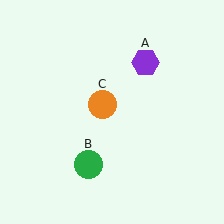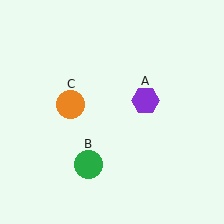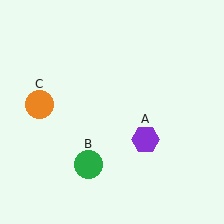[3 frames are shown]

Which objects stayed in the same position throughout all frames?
Green circle (object B) remained stationary.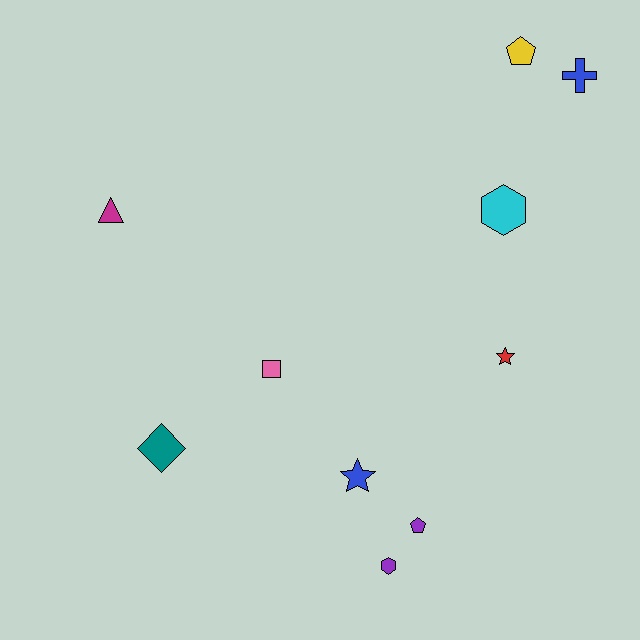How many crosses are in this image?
There is 1 cross.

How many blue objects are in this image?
There are 2 blue objects.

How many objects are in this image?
There are 10 objects.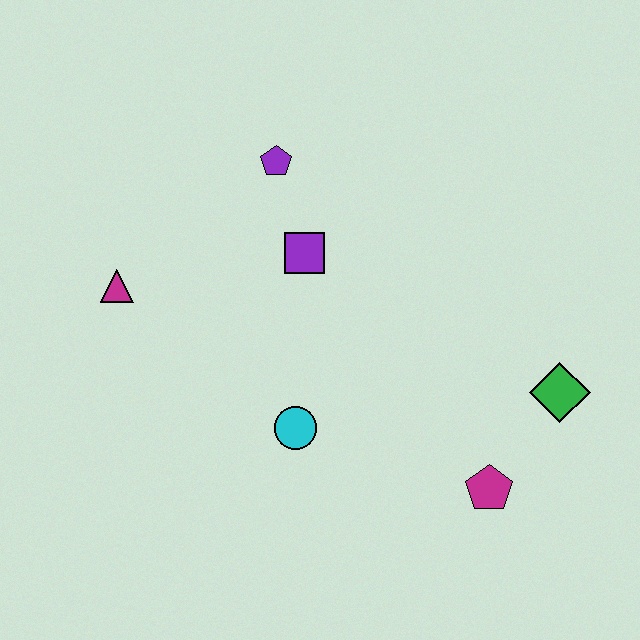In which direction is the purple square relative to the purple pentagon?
The purple square is below the purple pentagon.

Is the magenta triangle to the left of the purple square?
Yes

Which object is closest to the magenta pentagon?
The green diamond is closest to the magenta pentagon.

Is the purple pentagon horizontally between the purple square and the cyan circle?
No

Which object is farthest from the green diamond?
The magenta triangle is farthest from the green diamond.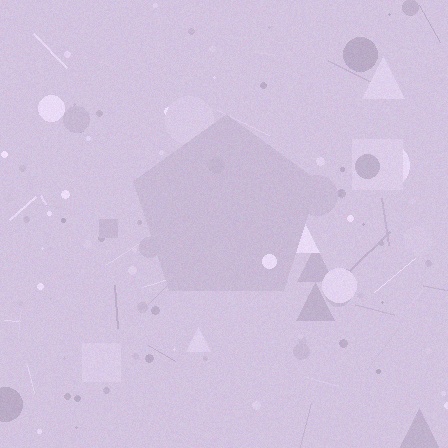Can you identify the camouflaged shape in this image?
The camouflaged shape is a pentagon.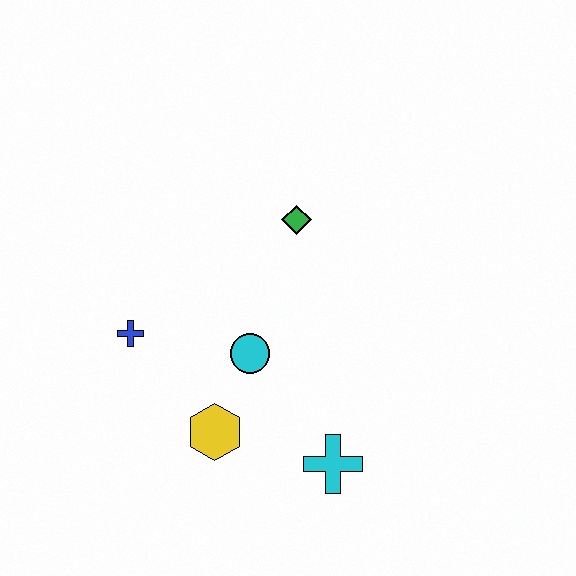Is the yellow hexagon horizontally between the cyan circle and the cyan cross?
No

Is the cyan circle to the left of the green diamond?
Yes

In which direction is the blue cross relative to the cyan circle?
The blue cross is to the left of the cyan circle.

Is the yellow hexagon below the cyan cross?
No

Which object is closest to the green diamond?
The cyan circle is closest to the green diamond.